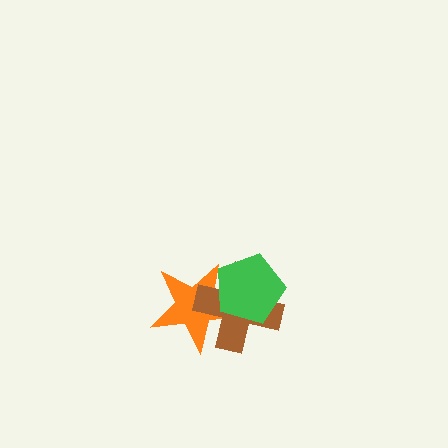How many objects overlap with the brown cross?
2 objects overlap with the brown cross.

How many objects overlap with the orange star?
2 objects overlap with the orange star.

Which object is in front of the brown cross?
The green pentagon is in front of the brown cross.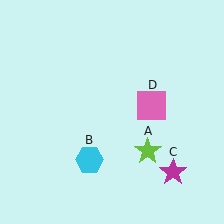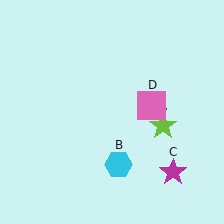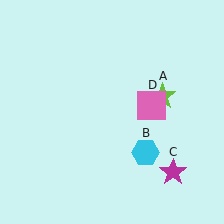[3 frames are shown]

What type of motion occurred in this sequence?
The lime star (object A), cyan hexagon (object B) rotated counterclockwise around the center of the scene.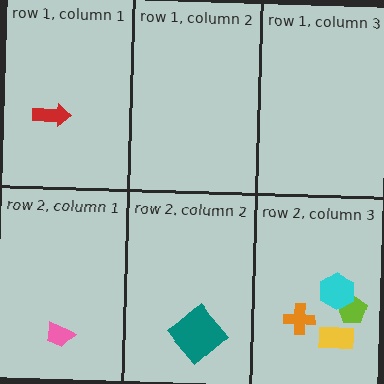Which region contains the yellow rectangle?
The row 2, column 3 region.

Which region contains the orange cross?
The row 2, column 3 region.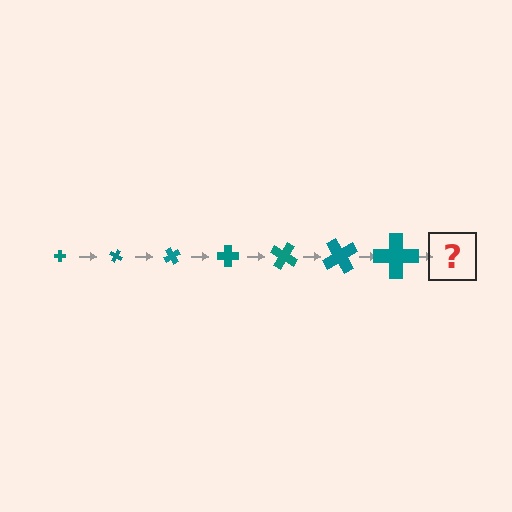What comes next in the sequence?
The next element should be a cross, larger than the previous one and rotated 210 degrees from the start.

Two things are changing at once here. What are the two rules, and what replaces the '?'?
The two rules are that the cross grows larger each step and it rotates 30 degrees each step. The '?' should be a cross, larger than the previous one and rotated 210 degrees from the start.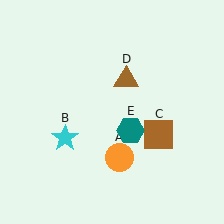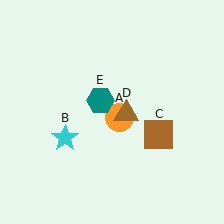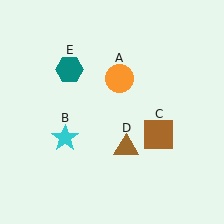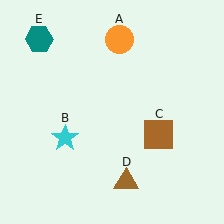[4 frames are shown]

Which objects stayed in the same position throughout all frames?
Cyan star (object B) and brown square (object C) remained stationary.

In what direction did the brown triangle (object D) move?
The brown triangle (object D) moved down.